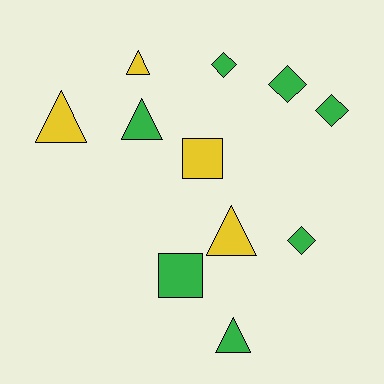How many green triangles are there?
There are 2 green triangles.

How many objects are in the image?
There are 11 objects.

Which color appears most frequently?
Green, with 7 objects.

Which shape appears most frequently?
Triangle, with 5 objects.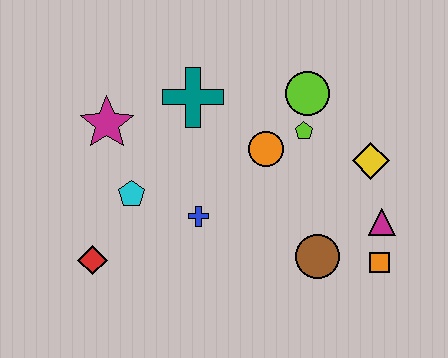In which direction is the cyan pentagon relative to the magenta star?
The cyan pentagon is below the magenta star.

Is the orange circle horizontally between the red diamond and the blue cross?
No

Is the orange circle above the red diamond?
Yes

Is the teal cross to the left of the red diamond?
No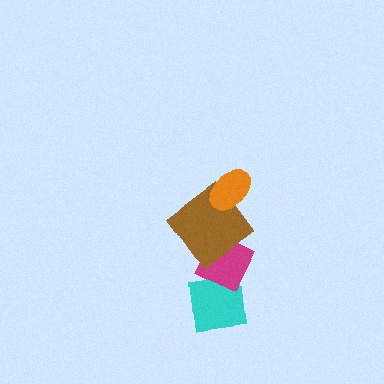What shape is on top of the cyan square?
The magenta diamond is on top of the cyan square.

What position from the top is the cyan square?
The cyan square is 4th from the top.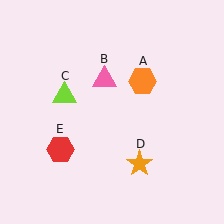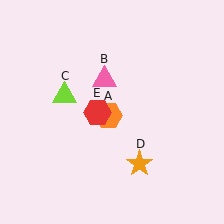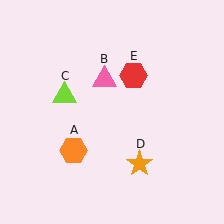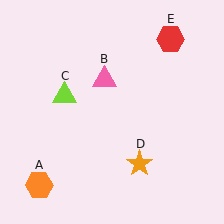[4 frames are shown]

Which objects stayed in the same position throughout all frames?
Pink triangle (object B) and lime triangle (object C) and orange star (object D) remained stationary.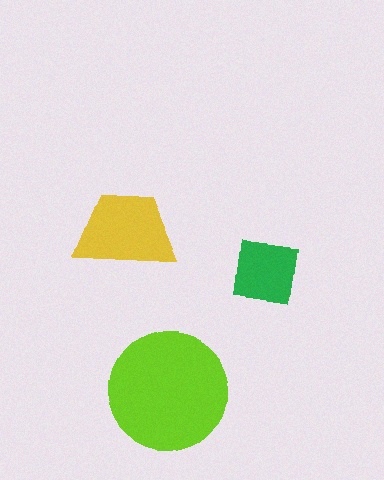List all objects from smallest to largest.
The green square, the yellow trapezoid, the lime circle.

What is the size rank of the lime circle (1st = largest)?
1st.